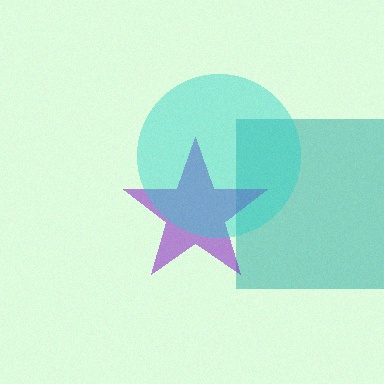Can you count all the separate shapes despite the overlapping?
Yes, there are 3 separate shapes.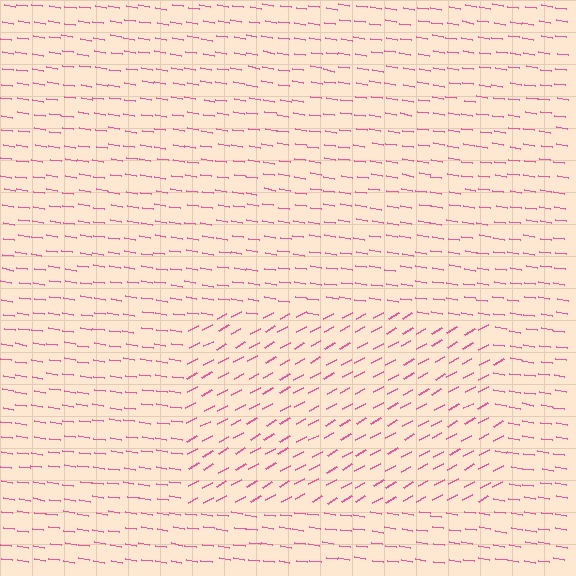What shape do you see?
I see a rectangle.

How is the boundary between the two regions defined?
The boundary is defined purely by a change in line orientation (approximately 37 degrees difference). All lines are the same color and thickness.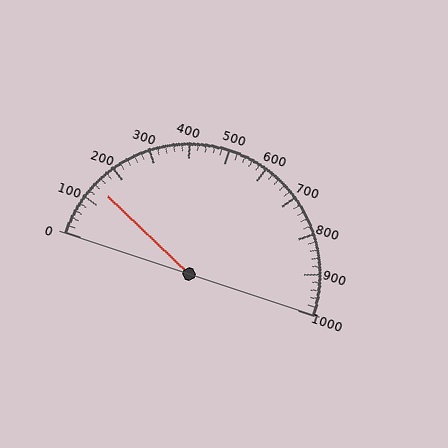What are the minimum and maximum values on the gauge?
The gauge ranges from 0 to 1000.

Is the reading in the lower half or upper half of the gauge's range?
The reading is in the lower half of the range (0 to 1000).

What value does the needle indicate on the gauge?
The needle indicates approximately 140.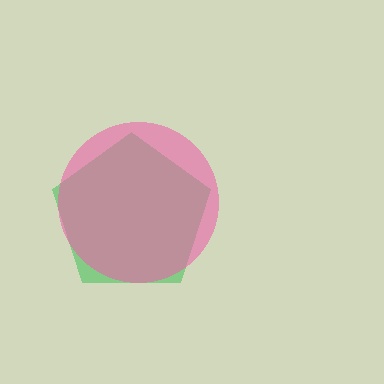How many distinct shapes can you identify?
There are 2 distinct shapes: a green pentagon, a pink circle.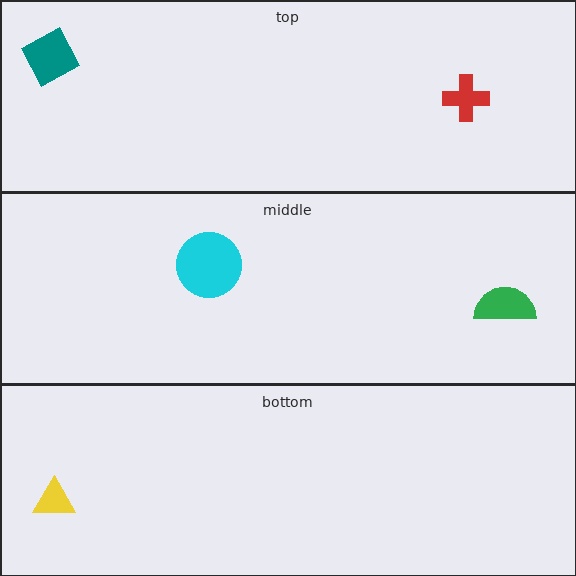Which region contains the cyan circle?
The middle region.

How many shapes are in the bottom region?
1.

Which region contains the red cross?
The top region.